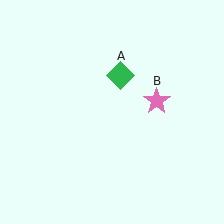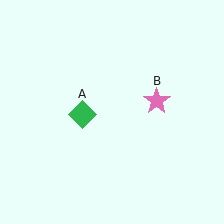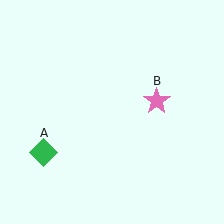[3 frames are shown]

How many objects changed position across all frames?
1 object changed position: green diamond (object A).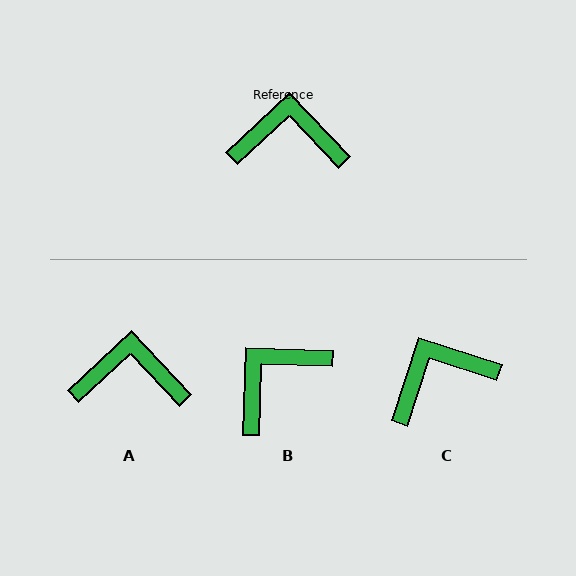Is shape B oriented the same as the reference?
No, it is off by about 45 degrees.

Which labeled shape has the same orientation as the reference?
A.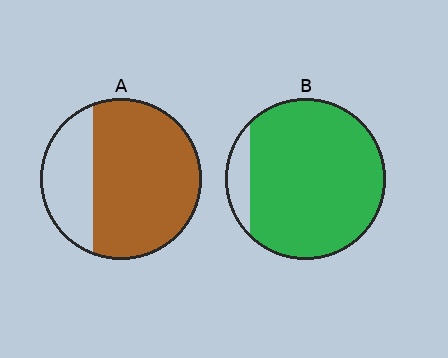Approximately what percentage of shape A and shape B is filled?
A is approximately 70% and B is approximately 90%.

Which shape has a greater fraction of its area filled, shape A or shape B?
Shape B.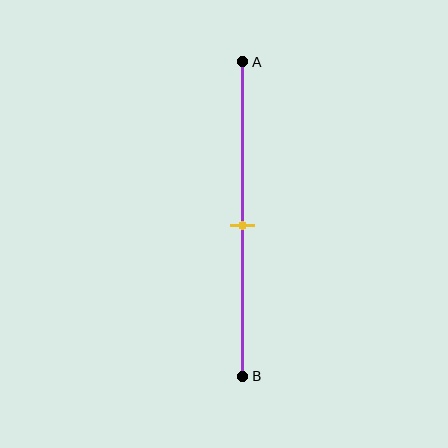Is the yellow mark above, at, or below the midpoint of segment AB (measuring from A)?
The yellow mark is approximately at the midpoint of segment AB.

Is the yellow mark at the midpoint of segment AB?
Yes, the mark is approximately at the midpoint.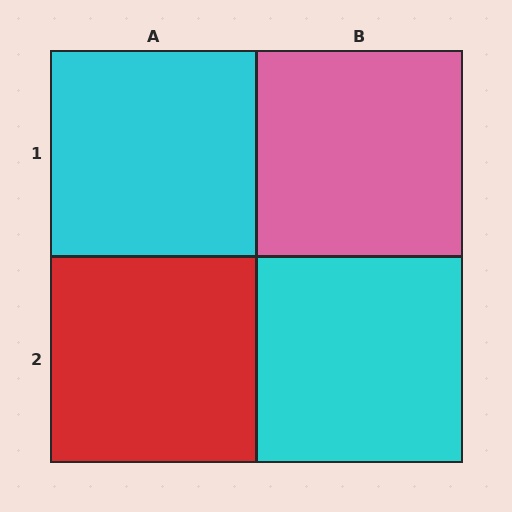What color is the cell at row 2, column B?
Cyan.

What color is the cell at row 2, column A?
Red.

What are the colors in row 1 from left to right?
Cyan, pink.